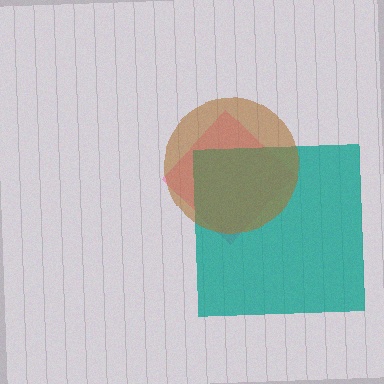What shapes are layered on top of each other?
The layered shapes are: a pink diamond, a teal square, a brown circle.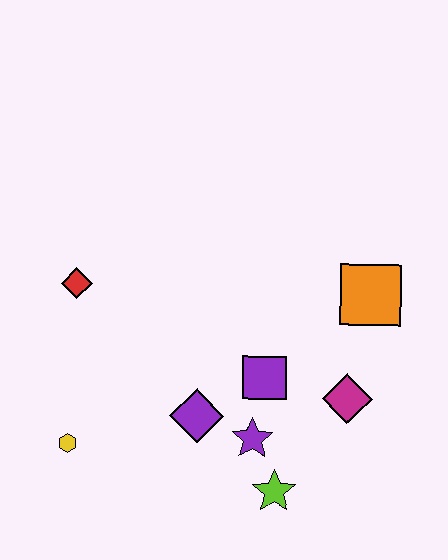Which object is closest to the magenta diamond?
The purple square is closest to the magenta diamond.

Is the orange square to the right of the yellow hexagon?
Yes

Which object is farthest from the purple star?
The red diamond is farthest from the purple star.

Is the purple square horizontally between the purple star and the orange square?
Yes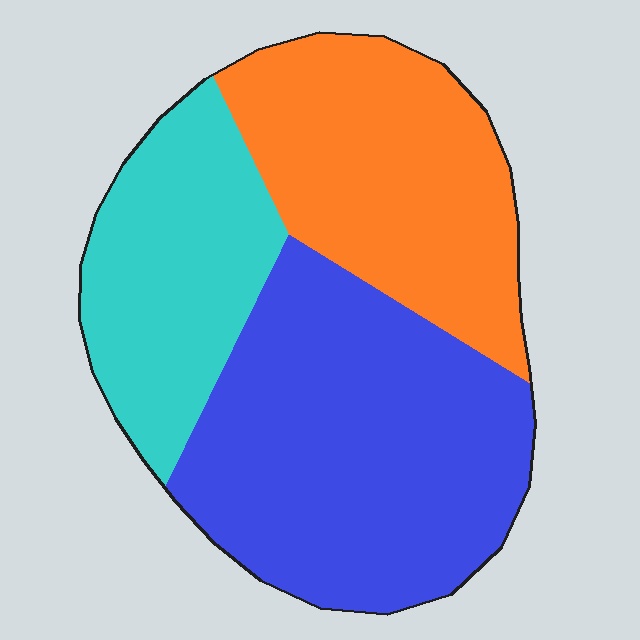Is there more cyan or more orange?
Orange.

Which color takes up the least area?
Cyan, at roughly 25%.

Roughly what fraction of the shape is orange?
Orange covers 31% of the shape.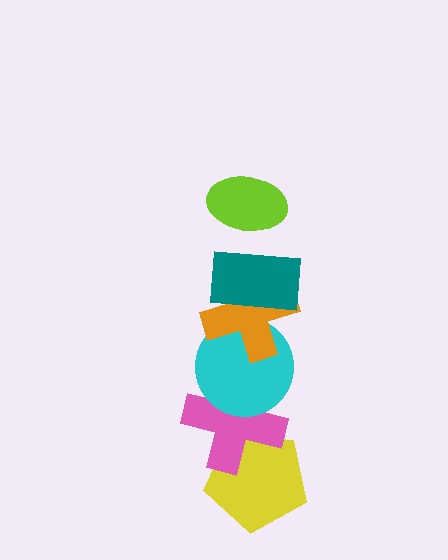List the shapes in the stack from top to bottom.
From top to bottom: the lime ellipse, the teal rectangle, the orange cross, the cyan circle, the pink cross, the yellow pentagon.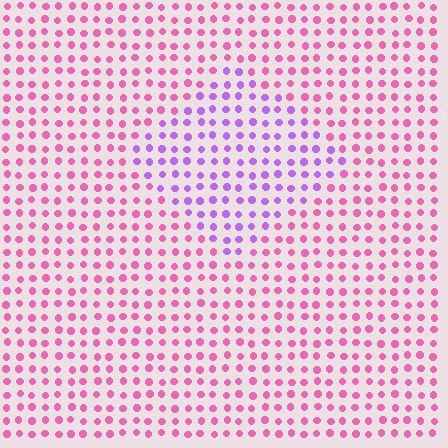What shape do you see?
I see a diamond.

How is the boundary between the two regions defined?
The boundary is defined purely by a slight shift in hue (about 44 degrees). Spacing, size, and orientation are identical on both sides.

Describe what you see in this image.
The image is filled with small pink elements in a uniform arrangement. A diamond-shaped region is visible where the elements are tinted to a slightly different hue, forming a subtle color boundary.